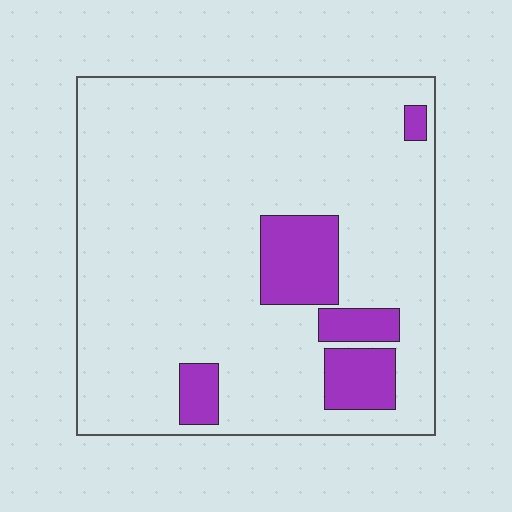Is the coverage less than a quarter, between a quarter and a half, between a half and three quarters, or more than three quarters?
Less than a quarter.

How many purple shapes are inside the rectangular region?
5.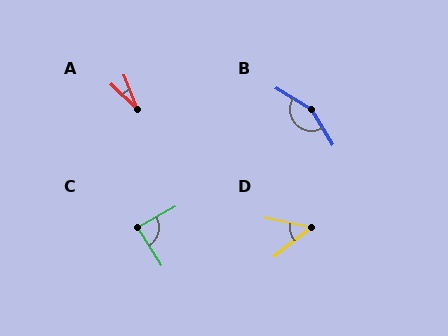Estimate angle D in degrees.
Approximately 51 degrees.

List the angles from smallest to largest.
A (24°), D (51°), C (87°), B (152°).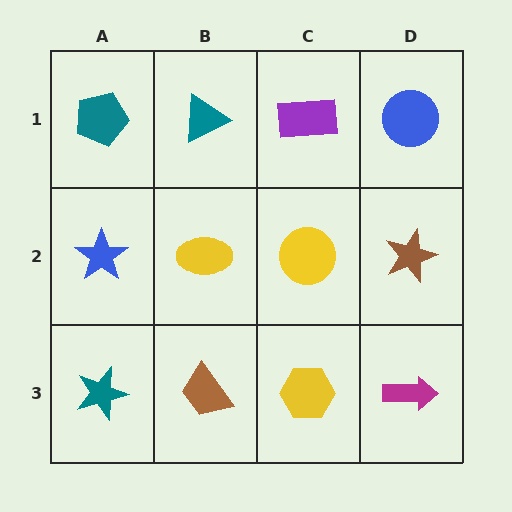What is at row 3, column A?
A teal star.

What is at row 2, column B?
A yellow ellipse.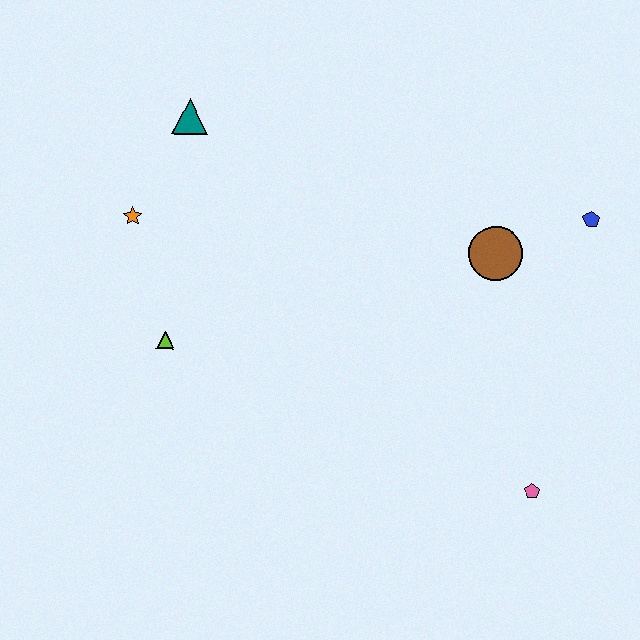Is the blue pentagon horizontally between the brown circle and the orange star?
No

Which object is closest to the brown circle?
The blue pentagon is closest to the brown circle.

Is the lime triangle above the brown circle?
No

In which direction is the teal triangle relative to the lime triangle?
The teal triangle is above the lime triangle.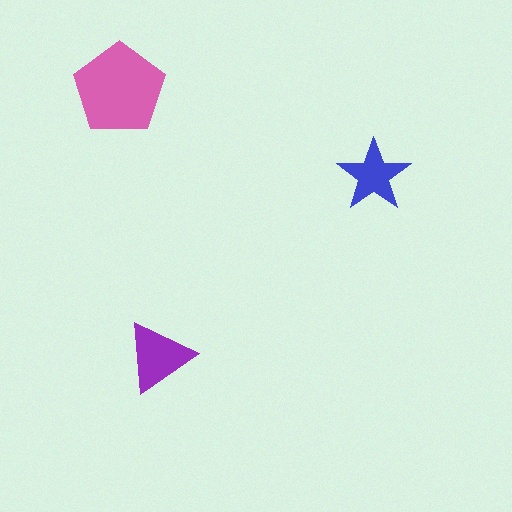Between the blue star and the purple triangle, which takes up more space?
The purple triangle.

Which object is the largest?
The pink pentagon.